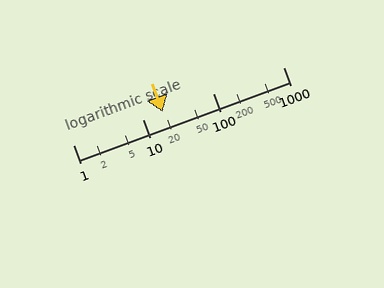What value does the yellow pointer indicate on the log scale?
The pointer indicates approximately 19.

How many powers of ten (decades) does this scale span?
The scale spans 3 decades, from 1 to 1000.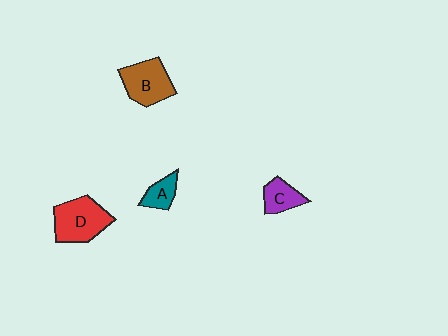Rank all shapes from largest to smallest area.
From largest to smallest: D (red), B (brown), C (purple), A (teal).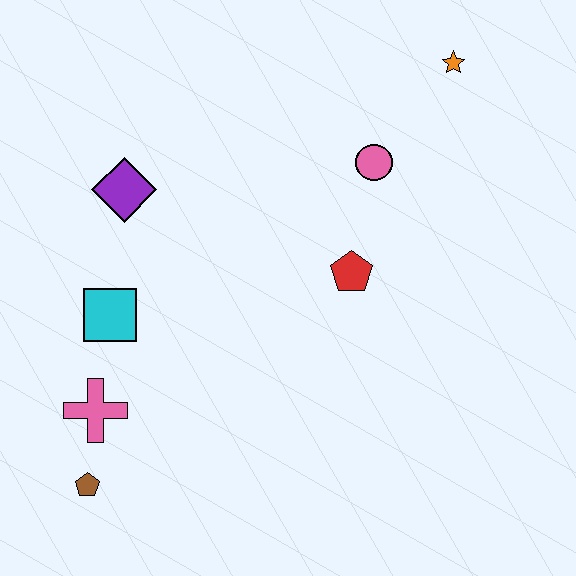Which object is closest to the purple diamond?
The cyan square is closest to the purple diamond.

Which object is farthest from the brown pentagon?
The orange star is farthest from the brown pentagon.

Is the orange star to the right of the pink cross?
Yes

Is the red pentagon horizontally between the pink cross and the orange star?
Yes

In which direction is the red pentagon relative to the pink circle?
The red pentagon is below the pink circle.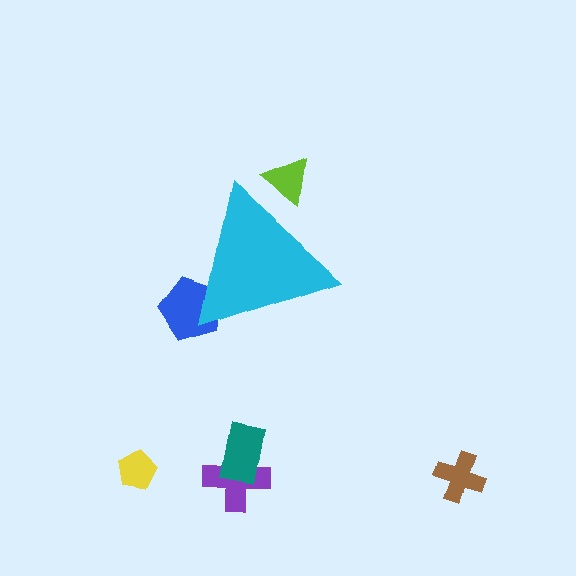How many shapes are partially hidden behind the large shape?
2 shapes are partially hidden.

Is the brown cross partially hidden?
No, the brown cross is fully visible.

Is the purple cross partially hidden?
No, the purple cross is fully visible.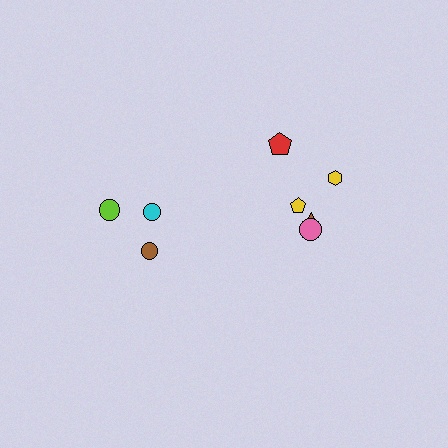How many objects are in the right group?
There are 5 objects.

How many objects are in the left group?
There are 3 objects.